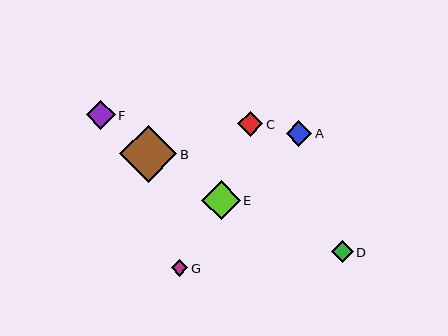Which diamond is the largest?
Diamond B is the largest with a size of approximately 57 pixels.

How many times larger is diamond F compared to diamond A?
Diamond F is approximately 1.1 times the size of diamond A.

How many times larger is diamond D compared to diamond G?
Diamond D is approximately 1.3 times the size of diamond G.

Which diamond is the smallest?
Diamond G is the smallest with a size of approximately 17 pixels.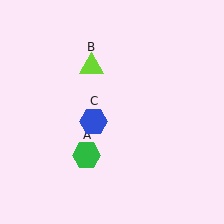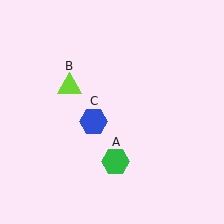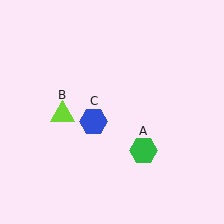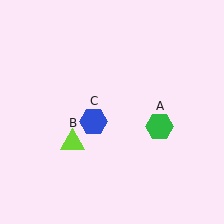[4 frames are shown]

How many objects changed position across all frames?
2 objects changed position: green hexagon (object A), lime triangle (object B).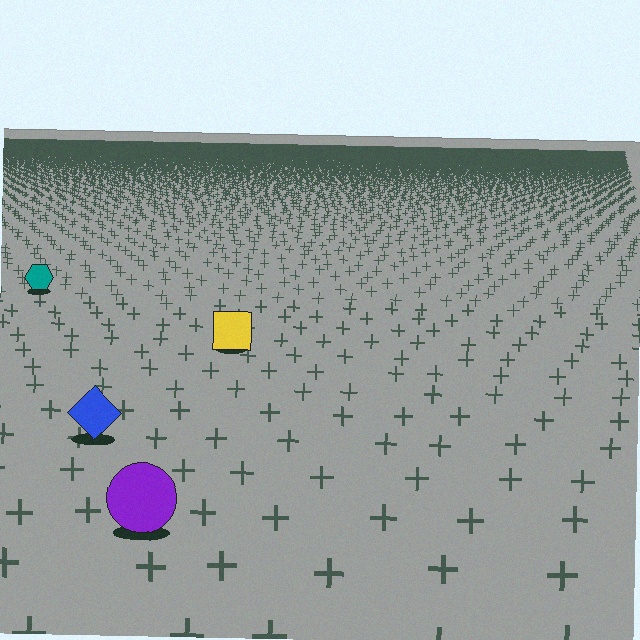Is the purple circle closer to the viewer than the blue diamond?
Yes. The purple circle is closer — you can tell from the texture gradient: the ground texture is coarser near it.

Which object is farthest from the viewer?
The teal hexagon is farthest from the viewer. It appears smaller and the ground texture around it is denser.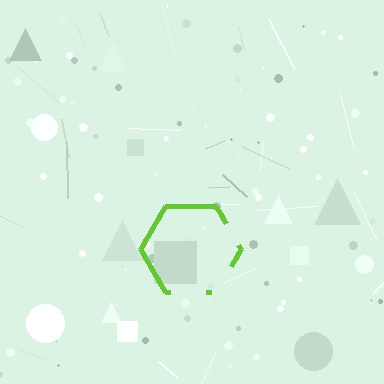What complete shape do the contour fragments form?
The contour fragments form a hexagon.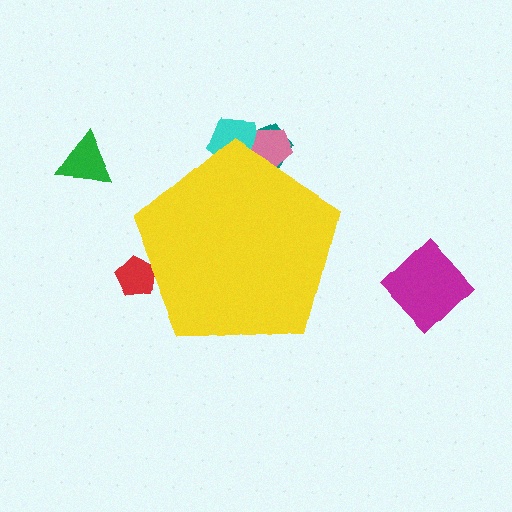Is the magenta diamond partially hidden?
No, the magenta diamond is fully visible.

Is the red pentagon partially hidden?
Yes, the red pentagon is partially hidden behind the yellow pentagon.